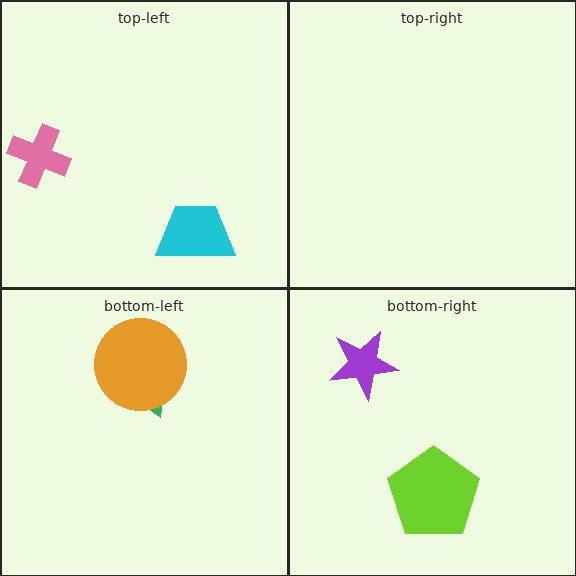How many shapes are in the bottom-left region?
2.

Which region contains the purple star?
The bottom-right region.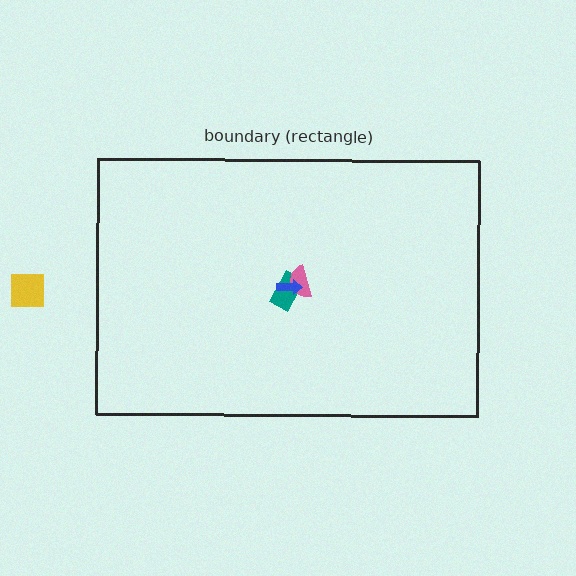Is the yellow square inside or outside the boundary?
Outside.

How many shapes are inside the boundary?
3 inside, 1 outside.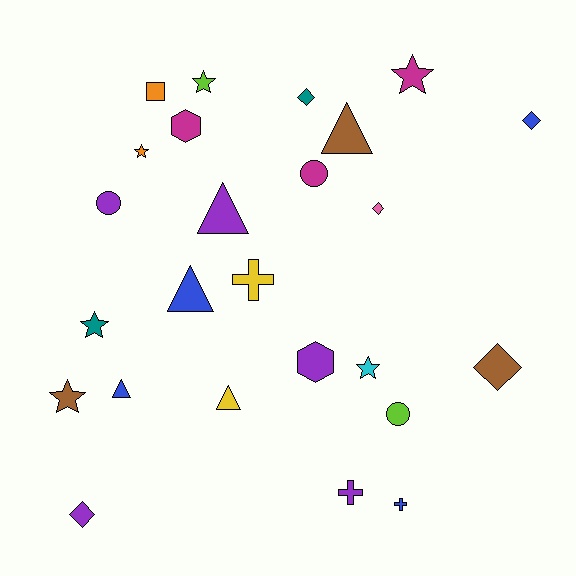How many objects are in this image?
There are 25 objects.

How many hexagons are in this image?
There are 2 hexagons.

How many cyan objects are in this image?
There is 1 cyan object.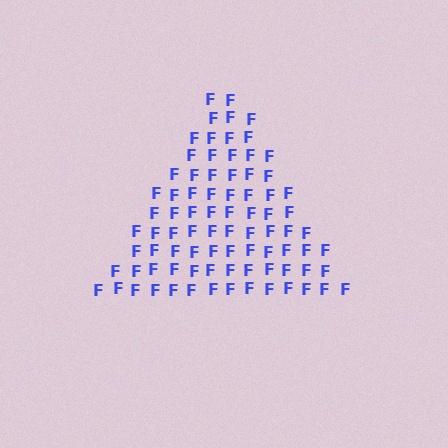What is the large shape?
The large shape is a triangle.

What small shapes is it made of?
It is made of small letter F's.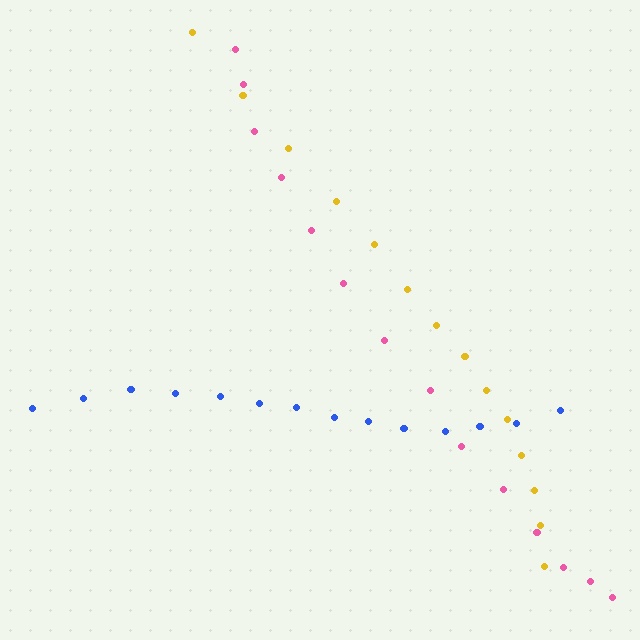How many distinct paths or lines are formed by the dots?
There are 3 distinct paths.